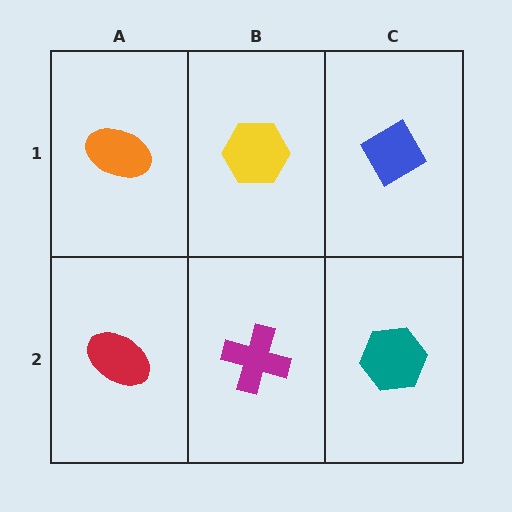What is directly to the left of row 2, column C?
A magenta cross.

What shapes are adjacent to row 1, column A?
A red ellipse (row 2, column A), a yellow hexagon (row 1, column B).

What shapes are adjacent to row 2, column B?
A yellow hexagon (row 1, column B), a red ellipse (row 2, column A), a teal hexagon (row 2, column C).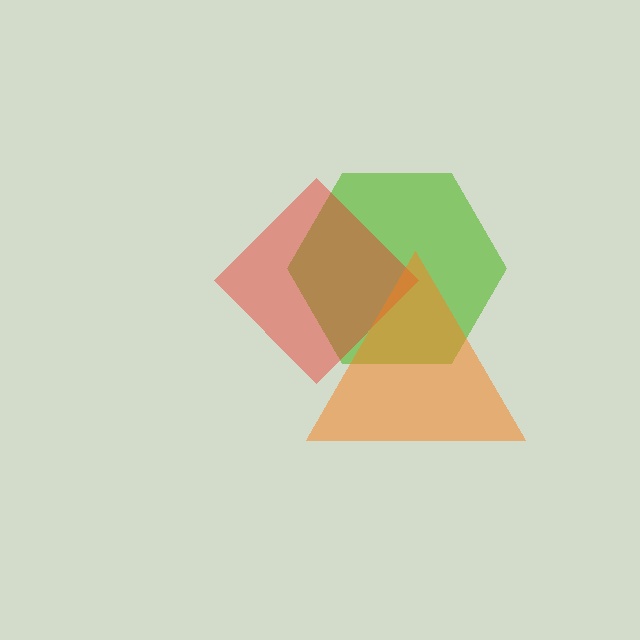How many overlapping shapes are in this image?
There are 3 overlapping shapes in the image.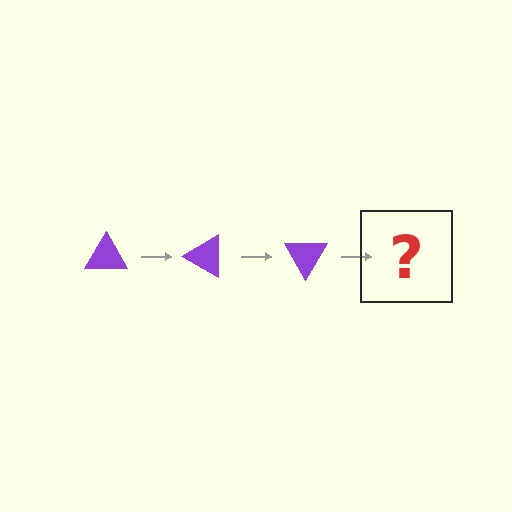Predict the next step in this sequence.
The next step is a purple triangle rotated 90 degrees.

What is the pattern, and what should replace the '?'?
The pattern is that the triangle rotates 30 degrees each step. The '?' should be a purple triangle rotated 90 degrees.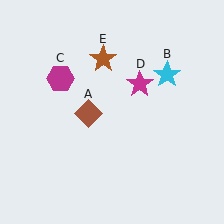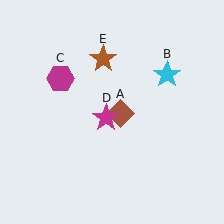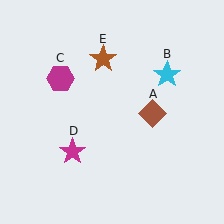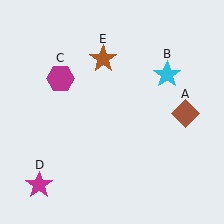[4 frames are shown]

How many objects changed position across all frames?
2 objects changed position: brown diamond (object A), magenta star (object D).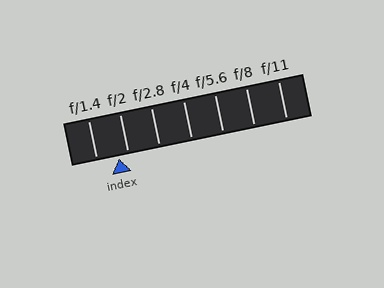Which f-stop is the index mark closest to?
The index mark is closest to f/2.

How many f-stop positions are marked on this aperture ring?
There are 7 f-stop positions marked.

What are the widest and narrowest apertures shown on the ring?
The widest aperture shown is f/1.4 and the narrowest is f/11.